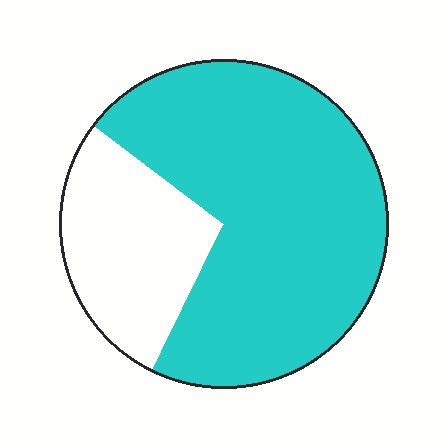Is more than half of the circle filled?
Yes.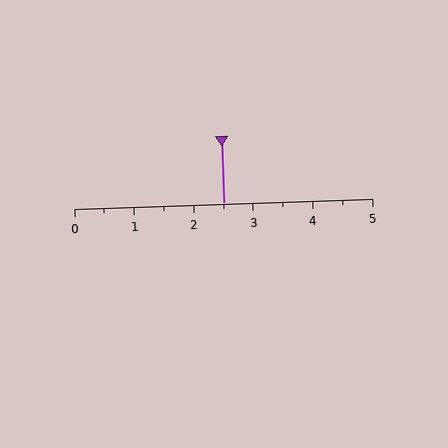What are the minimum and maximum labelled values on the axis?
The axis runs from 0 to 5.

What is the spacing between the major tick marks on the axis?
The major ticks are spaced 1 apart.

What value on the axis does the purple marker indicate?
The marker indicates approximately 2.5.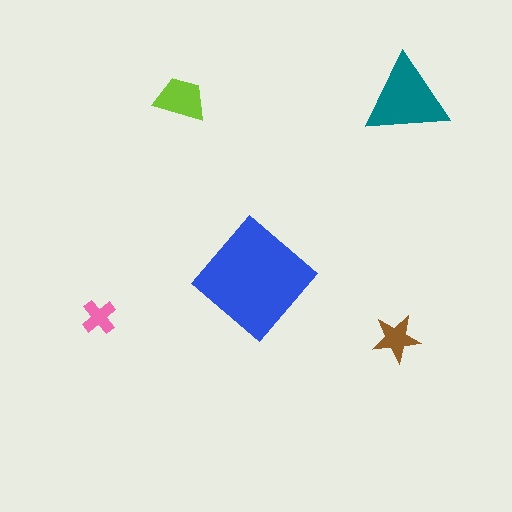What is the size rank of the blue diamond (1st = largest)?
1st.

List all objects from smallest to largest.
The pink cross, the brown star, the lime trapezoid, the teal triangle, the blue diamond.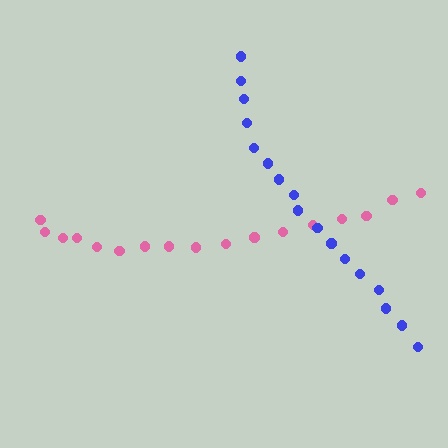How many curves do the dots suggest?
There are 2 distinct paths.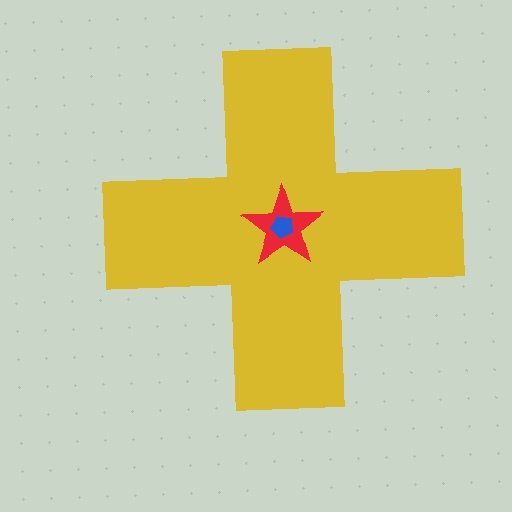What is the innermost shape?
The blue pentagon.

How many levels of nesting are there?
3.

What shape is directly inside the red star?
The blue pentagon.